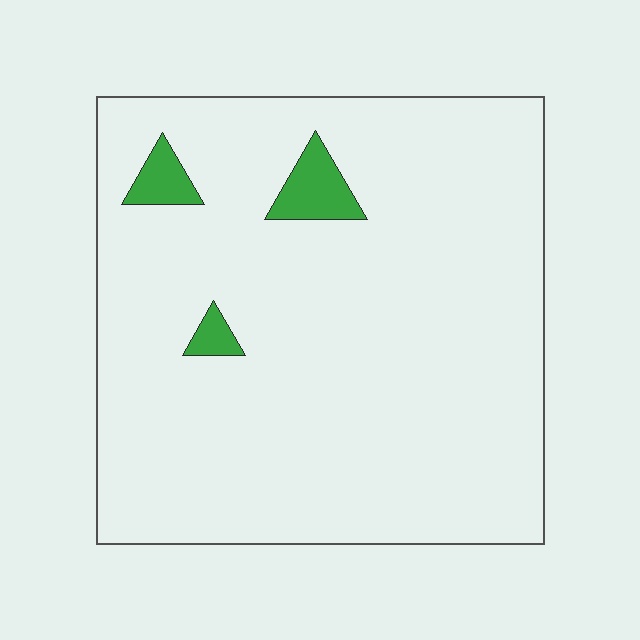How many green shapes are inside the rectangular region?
3.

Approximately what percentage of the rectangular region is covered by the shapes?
Approximately 5%.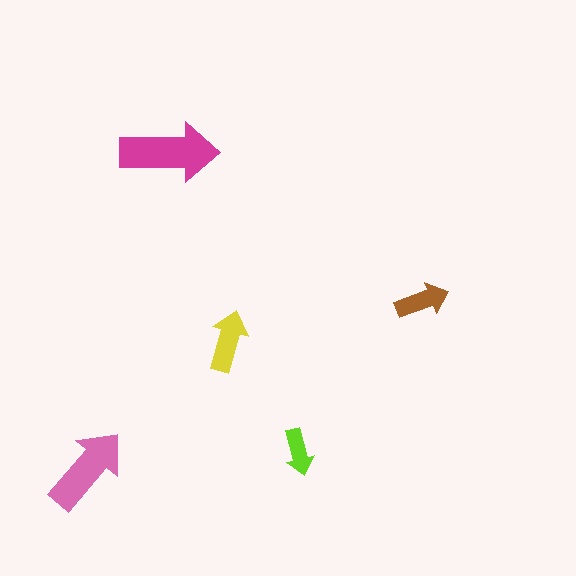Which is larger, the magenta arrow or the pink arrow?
The magenta one.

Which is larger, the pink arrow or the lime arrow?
The pink one.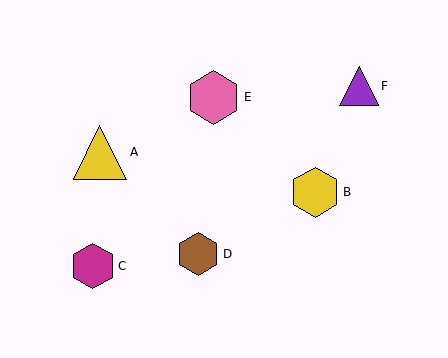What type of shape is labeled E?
Shape E is a pink hexagon.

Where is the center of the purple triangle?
The center of the purple triangle is at (359, 86).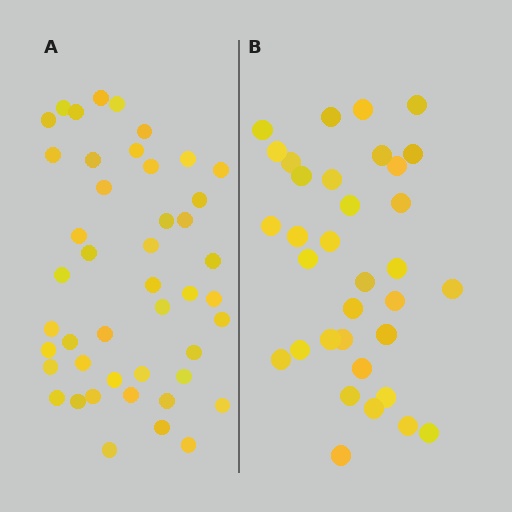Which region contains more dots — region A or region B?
Region A (the left region) has more dots.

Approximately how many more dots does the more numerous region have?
Region A has roughly 12 or so more dots than region B.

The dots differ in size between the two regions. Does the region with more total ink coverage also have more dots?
No. Region B has more total ink coverage because its dots are larger, but region A actually contains more individual dots. Total area can be misleading — the number of items is what matters here.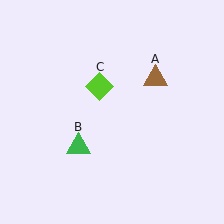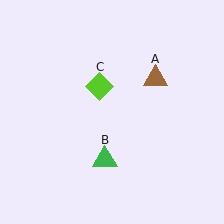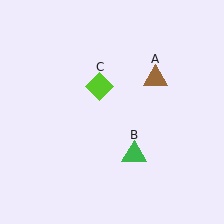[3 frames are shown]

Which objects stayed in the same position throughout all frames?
Brown triangle (object A) and lime diamond (object C) remained stationary.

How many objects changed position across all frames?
1 object changed position: green triangle (object B).